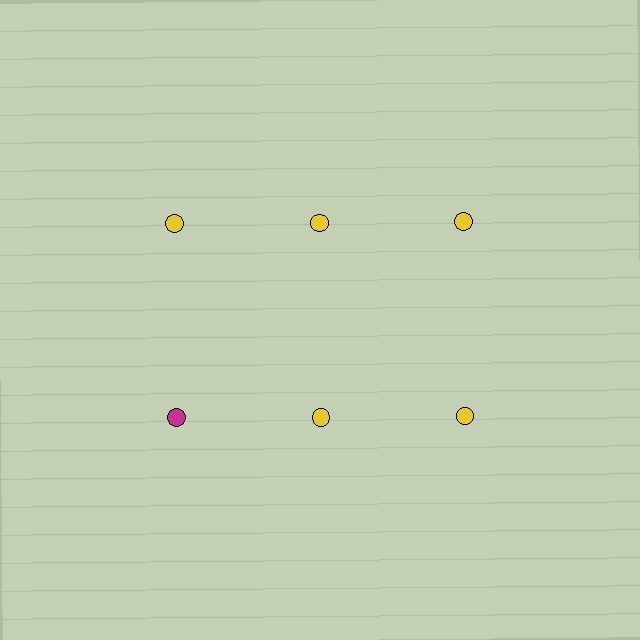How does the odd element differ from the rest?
It has a different color: magenta instead of yellow.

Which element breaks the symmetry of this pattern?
The magenta circle in the second row, leftmost column breaks the symmetry. All other shapes are yellow circles.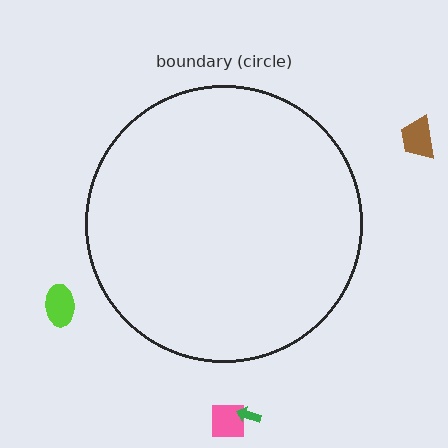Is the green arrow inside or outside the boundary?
Outside.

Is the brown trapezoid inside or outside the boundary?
Outside.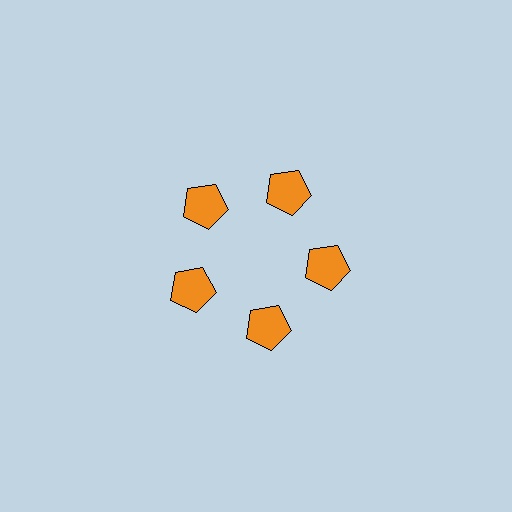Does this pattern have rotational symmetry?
Yes, this pattern has 5-fold rotational symmetry. It looks the same after rotating 72 degrees around the center.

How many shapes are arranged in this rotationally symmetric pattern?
There are 5 shapes, arranged in 5 groups of 1.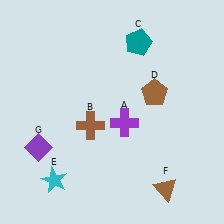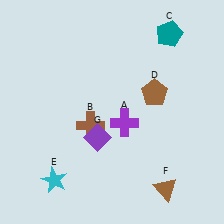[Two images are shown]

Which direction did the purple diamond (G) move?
The purple diamond (G) moved right.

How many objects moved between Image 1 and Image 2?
2 objects moved between the two images.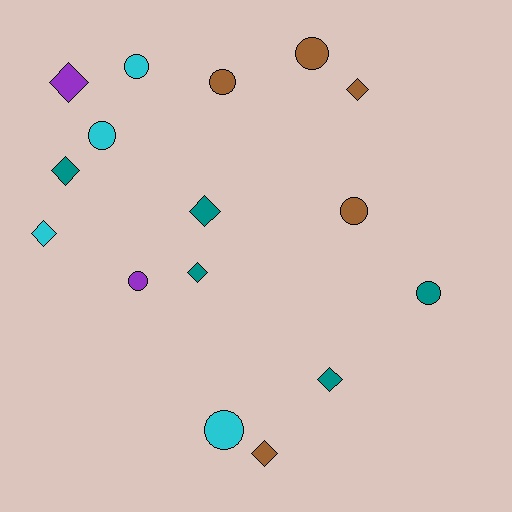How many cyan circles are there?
There are 3 cyan circles.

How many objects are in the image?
There are 16 objects.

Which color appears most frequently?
Brown, with 5 objects.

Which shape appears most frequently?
Diamond, with 8 objects.